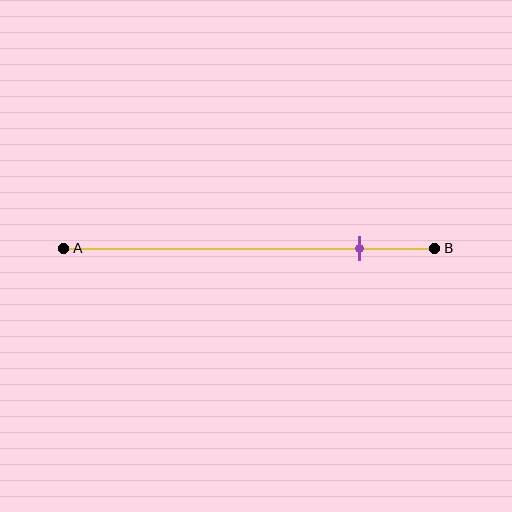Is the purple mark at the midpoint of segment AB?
No, the mark is at about 80% from A, not at the 50% midpoint.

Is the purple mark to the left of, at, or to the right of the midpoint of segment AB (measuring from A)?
The purple mark is to the right of the midpoint of segment AB.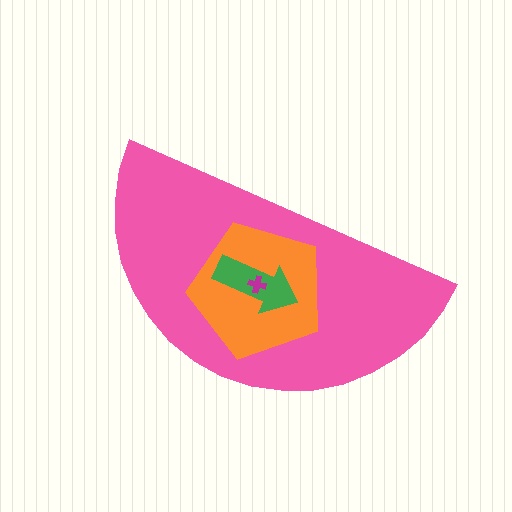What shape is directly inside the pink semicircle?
The orange pentagon.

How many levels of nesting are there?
4.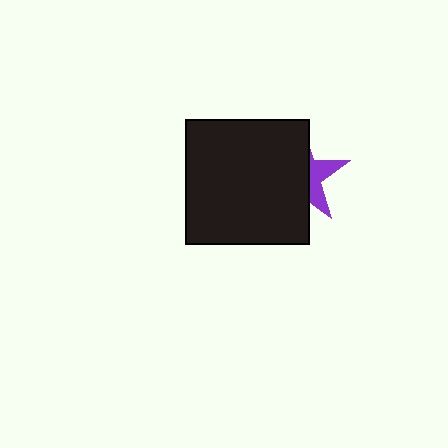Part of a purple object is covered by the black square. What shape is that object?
It is a star.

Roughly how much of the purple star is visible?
A small part of it is visible (roughly 33%).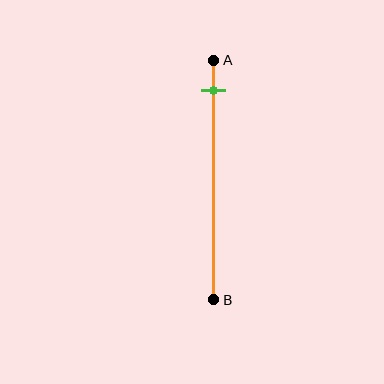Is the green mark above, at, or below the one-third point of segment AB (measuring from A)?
The green mark is above the one-third point of segment AB.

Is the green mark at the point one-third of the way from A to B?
No, the mark is at about 15% from A, not at the 33% one-third point.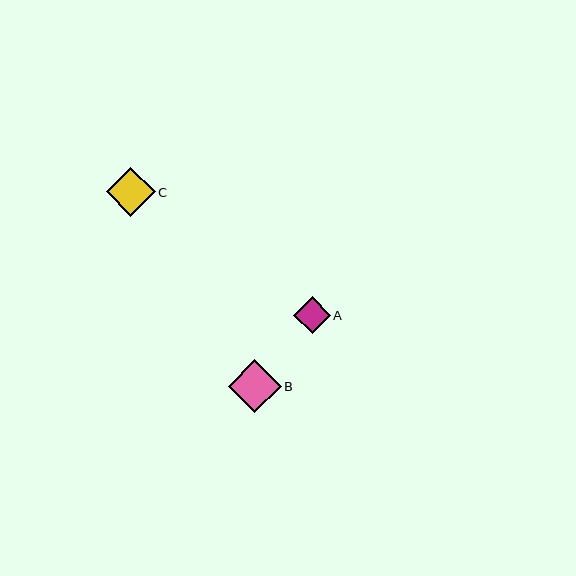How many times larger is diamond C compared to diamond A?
Diamond C is approximately 1.3 times the size of diamond A.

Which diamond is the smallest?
Diamond A is the smallest with a size of approximately 36 pixels.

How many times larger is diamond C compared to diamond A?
Diamond C is approximately 1.3 times the size of diamond A.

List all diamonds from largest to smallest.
From largest to smallest: B, C, A.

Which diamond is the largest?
Diamond B is the largest with a size of approximately 53 pixels.